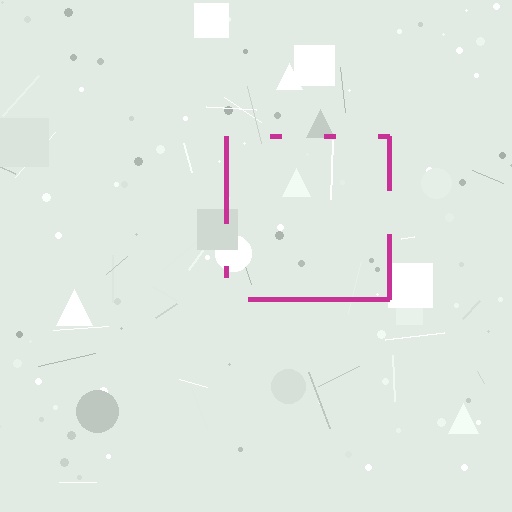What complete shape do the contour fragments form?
The contour fragments form a square.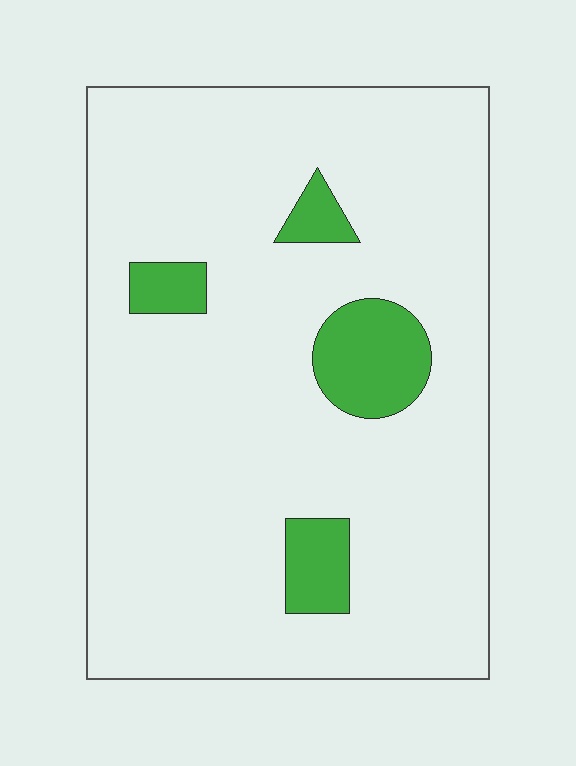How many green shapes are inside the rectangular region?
4.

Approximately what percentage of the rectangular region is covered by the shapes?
Approximately 10%.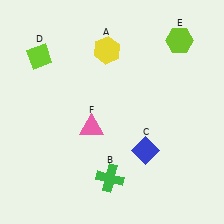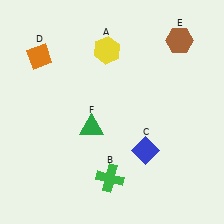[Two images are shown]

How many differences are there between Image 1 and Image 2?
There are 3 differences between the two images.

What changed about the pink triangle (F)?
In Image 1, F is pink. In Image 2, it changed to green.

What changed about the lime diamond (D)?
In Image 1, D is lime. In Image 2, it changed to orange.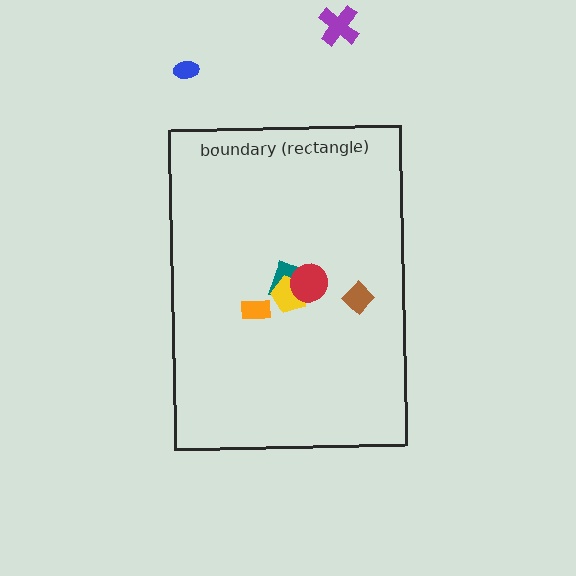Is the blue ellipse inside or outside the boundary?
Outside.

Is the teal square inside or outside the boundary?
Inside.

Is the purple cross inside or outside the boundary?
Outside.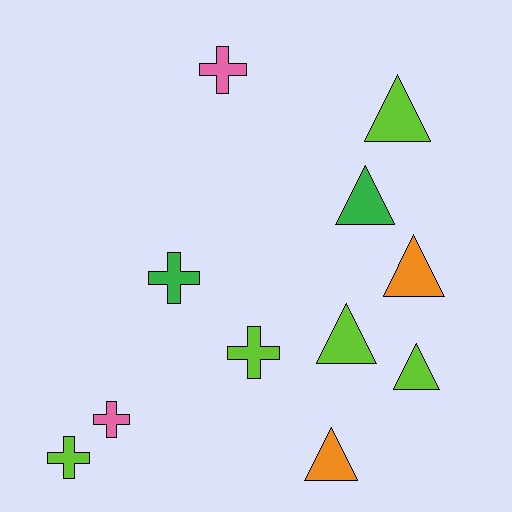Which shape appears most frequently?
Triangle, with 6 objects.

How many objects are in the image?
There are 11 objects.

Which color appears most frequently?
Lime, with 5 objects.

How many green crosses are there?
There is 1 green cross.